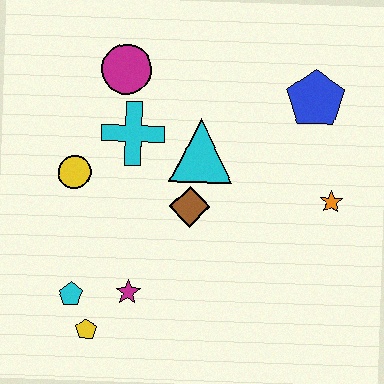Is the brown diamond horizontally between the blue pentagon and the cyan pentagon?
Yes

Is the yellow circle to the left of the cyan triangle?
Yes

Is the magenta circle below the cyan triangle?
No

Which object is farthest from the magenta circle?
The yellow pentagon is farthest from the magenta circle.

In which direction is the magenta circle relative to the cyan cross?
The magenta circle is above the cyan cross.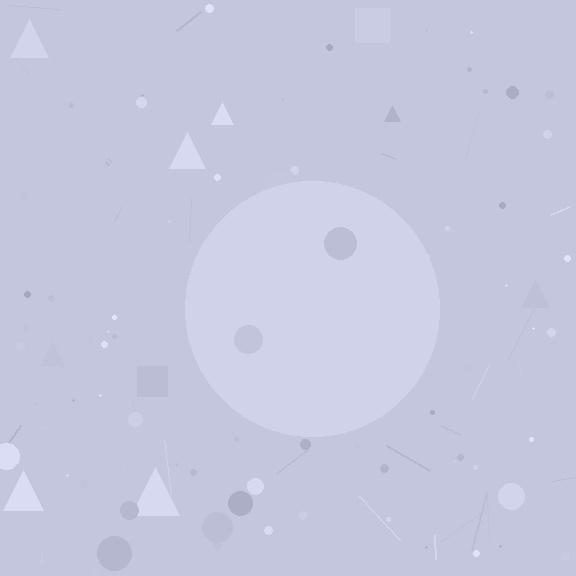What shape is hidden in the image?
A circle is hidden in the image.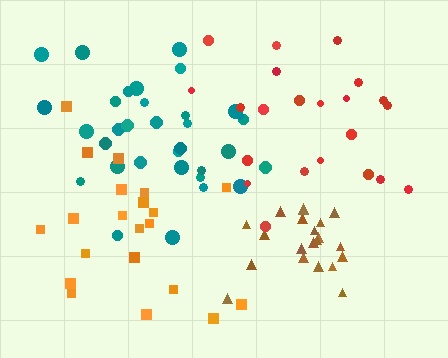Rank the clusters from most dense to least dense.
brown, teal, red, orange.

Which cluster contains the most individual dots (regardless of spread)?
Teal (34).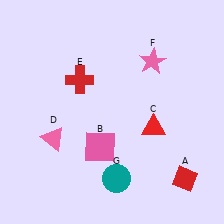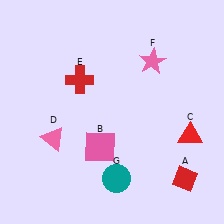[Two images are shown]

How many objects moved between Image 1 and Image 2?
1 object moved between the two images.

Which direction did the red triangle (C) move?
The red triangle (C) moved right.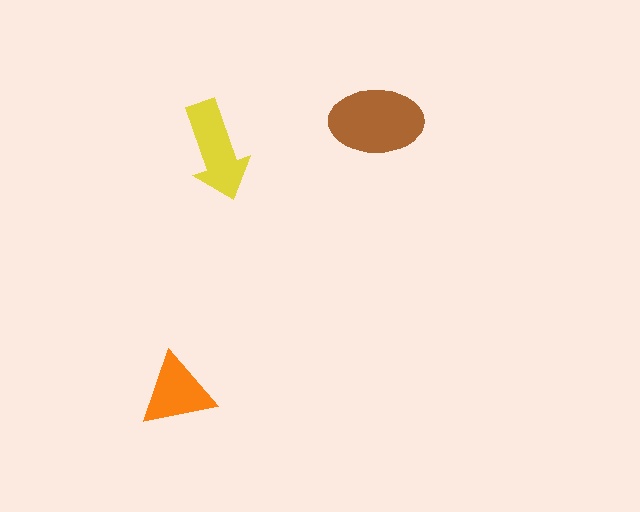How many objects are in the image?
There are 3 objects in the image.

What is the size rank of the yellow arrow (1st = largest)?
2nd.